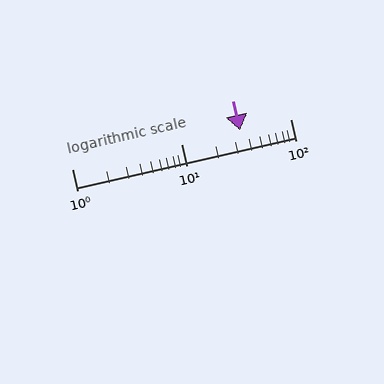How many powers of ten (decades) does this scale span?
The scale spans 2 decades, from 1 to 100.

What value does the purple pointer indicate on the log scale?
The pointer indicates approximately 35.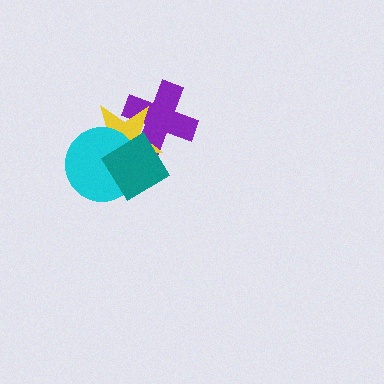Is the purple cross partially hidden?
Yes, it is partially covered by another shape.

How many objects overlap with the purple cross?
2 objects overlap with the purple cross.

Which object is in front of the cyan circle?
The teal diamond is in front of the cyan circle.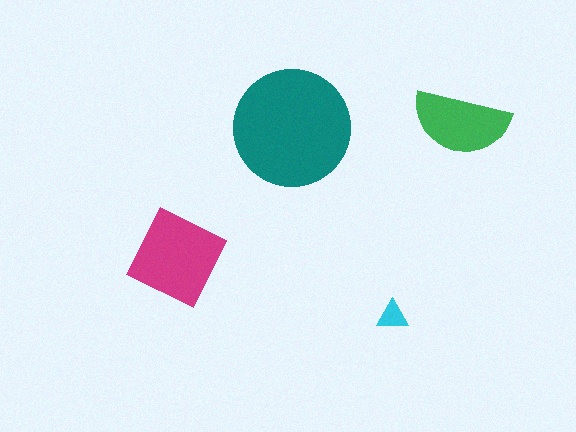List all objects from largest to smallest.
The teal circle, the magenta square, the green semicircle, the cyan triangle.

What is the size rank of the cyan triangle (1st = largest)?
4th.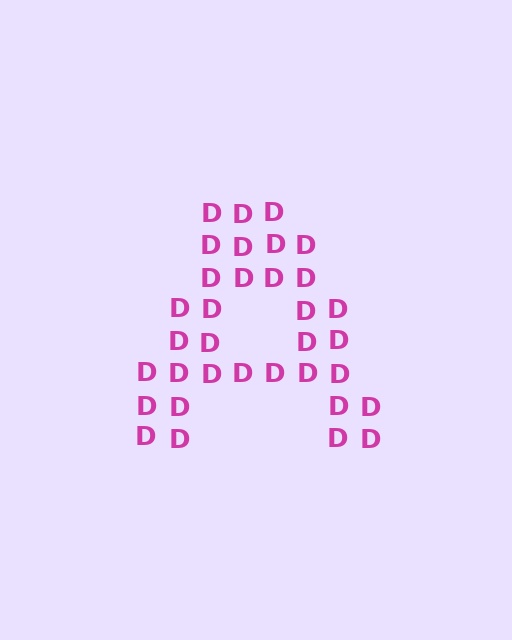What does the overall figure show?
The overall figure shows the letter A.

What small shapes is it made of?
It is made of small letter D's.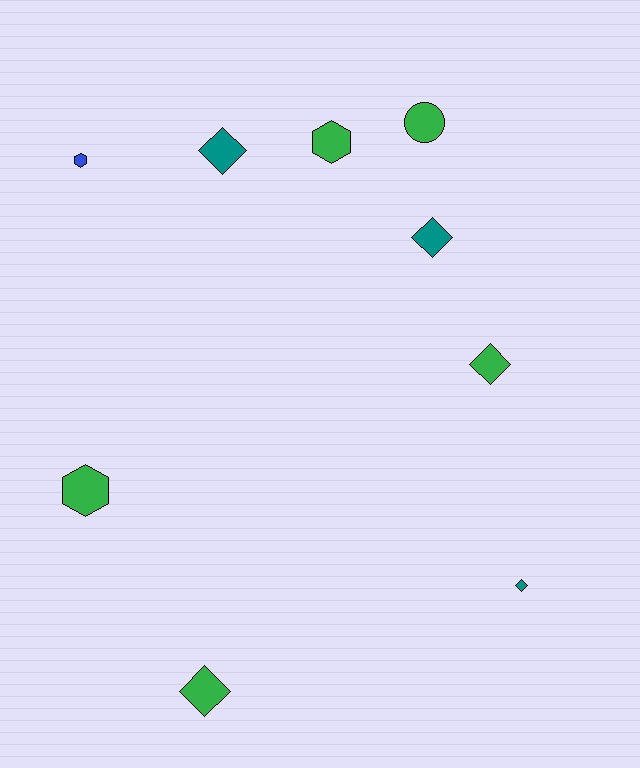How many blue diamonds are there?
There are no blue diamonds.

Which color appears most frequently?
Green, with 5 objects.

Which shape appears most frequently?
Diamond, with 5 objects.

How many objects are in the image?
There are 9 objects.